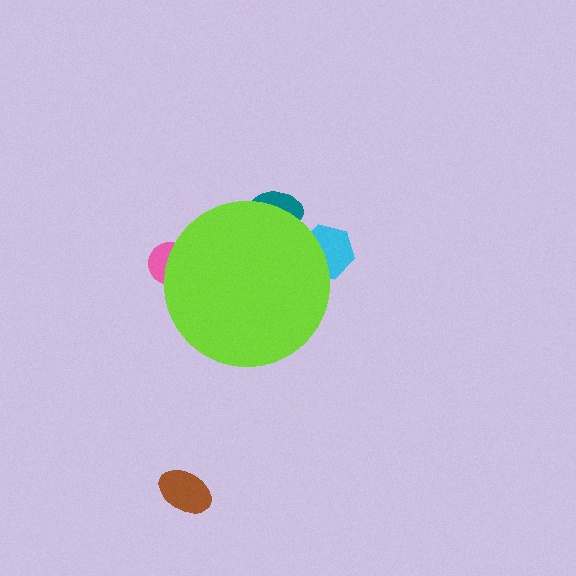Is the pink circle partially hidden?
Yes, the pink circle is partially hidden behind the lime circle.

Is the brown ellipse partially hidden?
No, the brown ellipse is fully visible.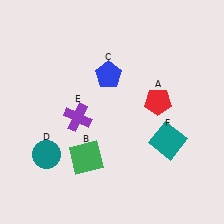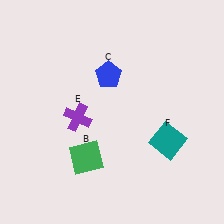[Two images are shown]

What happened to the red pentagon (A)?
The red pentagon (A) was removed in Image 2. It was in the top-right area of Image 1.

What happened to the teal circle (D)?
The teal circle (D) was removed in Image 2. It was in the bottom-left area of Image 1.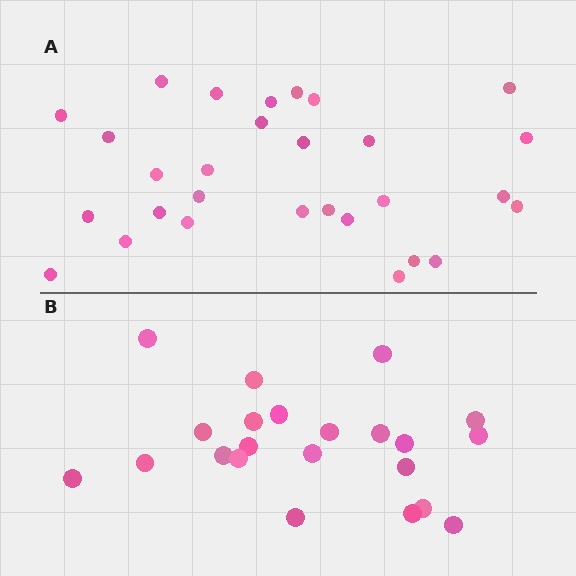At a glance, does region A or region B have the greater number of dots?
Region A (the top region) has more dots.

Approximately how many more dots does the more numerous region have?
Region A has roughly 8 or so more dots than region B.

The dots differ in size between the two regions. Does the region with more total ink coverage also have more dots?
No. Region B has more total ink coverage because its dots are larger, but region A actually contains more individual dots. Total area can be misleading — the number of items is what matters here.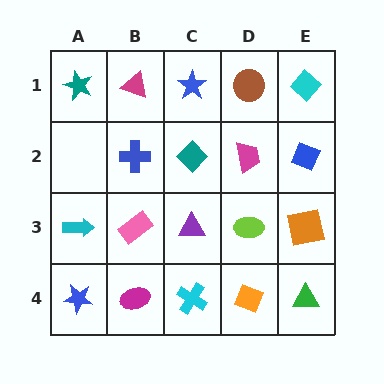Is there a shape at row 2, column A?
No, that cell is empty.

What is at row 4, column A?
A blue star.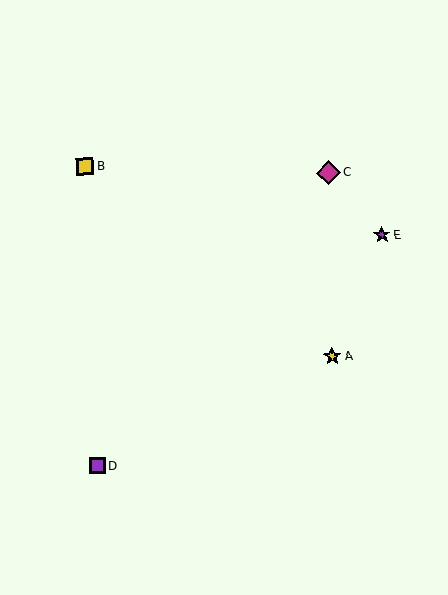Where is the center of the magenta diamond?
The center of the magenta diamond is at (328, 173).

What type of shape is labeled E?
Shape E is a purple star.